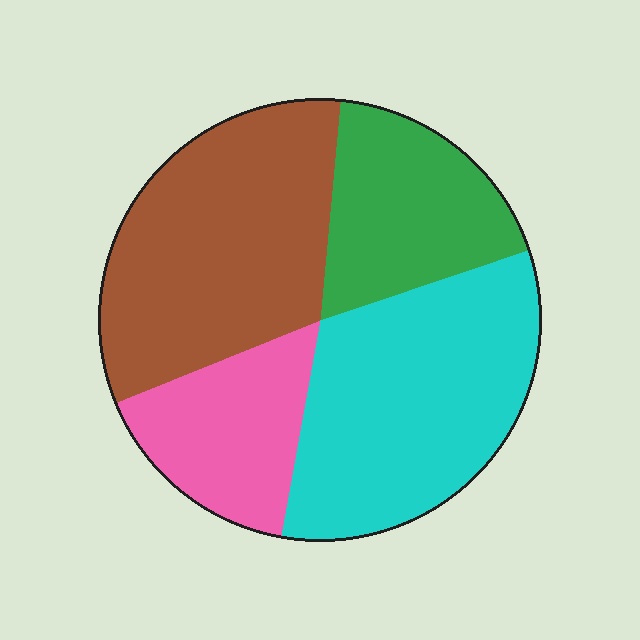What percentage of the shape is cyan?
Cyan covers roughly 35% of the shape.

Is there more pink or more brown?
Brown.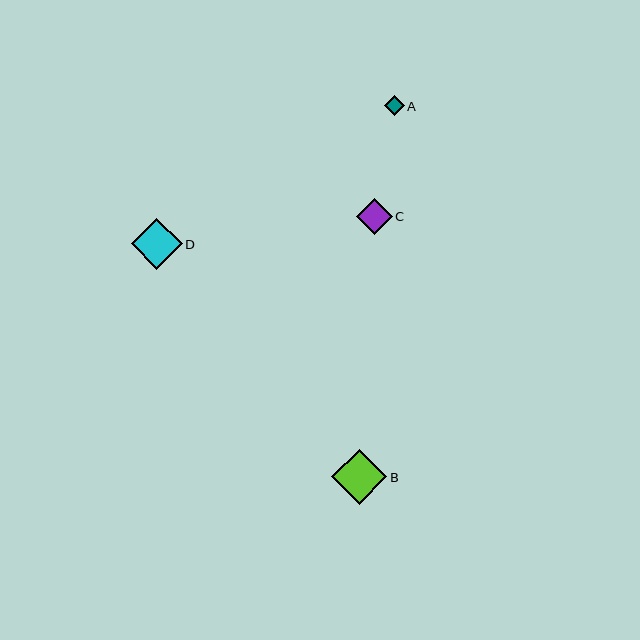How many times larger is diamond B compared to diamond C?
Diamond B is approximately 1.5 times the size of diamond C.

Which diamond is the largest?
Diamond B is the largest with a size of approximately 55 pixels.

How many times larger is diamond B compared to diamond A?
Diamond B is approximately 2.8 times the size of diamond A.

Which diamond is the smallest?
Diamond A is the smallest with a size of approximately 20 pixels.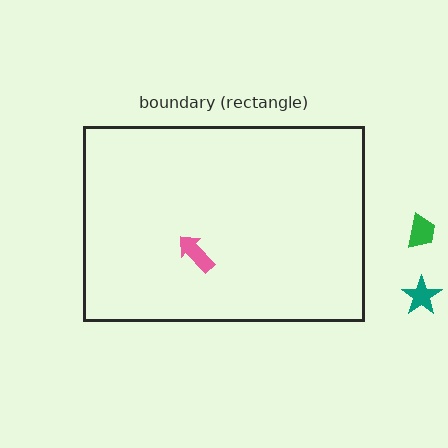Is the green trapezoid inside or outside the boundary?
Outside.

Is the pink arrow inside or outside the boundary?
Inside.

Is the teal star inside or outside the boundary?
Outside.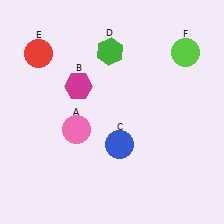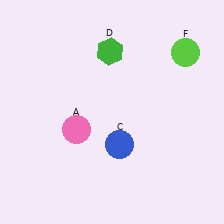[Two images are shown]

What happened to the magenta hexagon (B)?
The magenta hexagon (B) was removed in Image 2. It was in the top-left area of Image 1.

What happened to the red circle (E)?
The red circle (E) was removed in Image 2. It was in the top-left area of Image 1.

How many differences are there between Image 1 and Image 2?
There are 2 differences between the two images.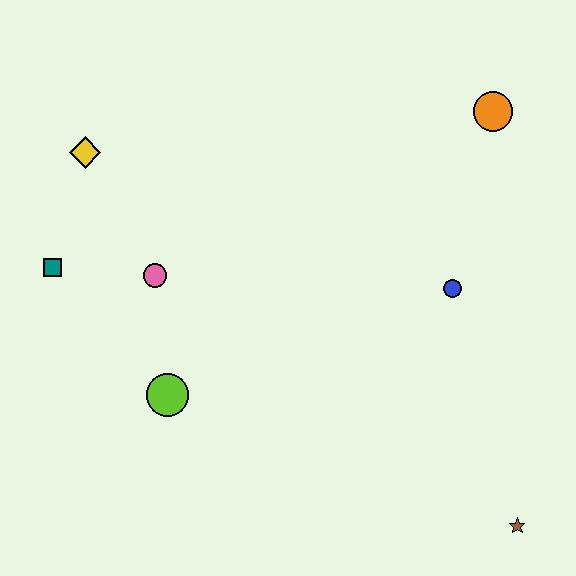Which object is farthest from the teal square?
The brown star is farthest from the teal square.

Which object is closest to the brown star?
The blue circle is closest to the brown star.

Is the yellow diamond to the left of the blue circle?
Yes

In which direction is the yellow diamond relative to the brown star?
The yellow diamond is to the left of the brown star.